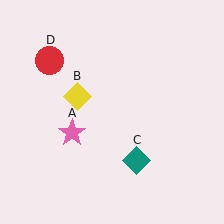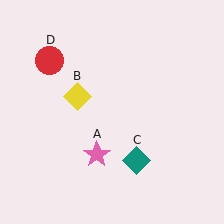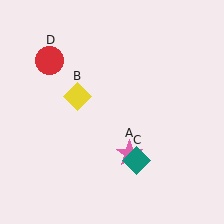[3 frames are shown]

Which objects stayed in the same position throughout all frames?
Yellow diamond (object B) and teal diamond (object C) and red circle (object D) remained stationary.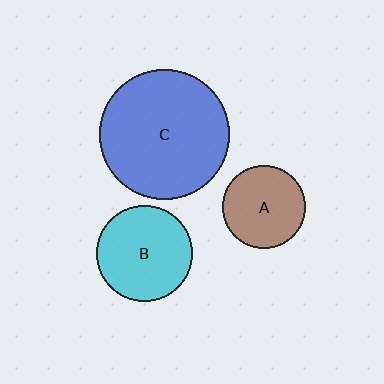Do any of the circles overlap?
No, none of the circles overlap.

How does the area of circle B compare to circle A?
Approximately 1.4 times.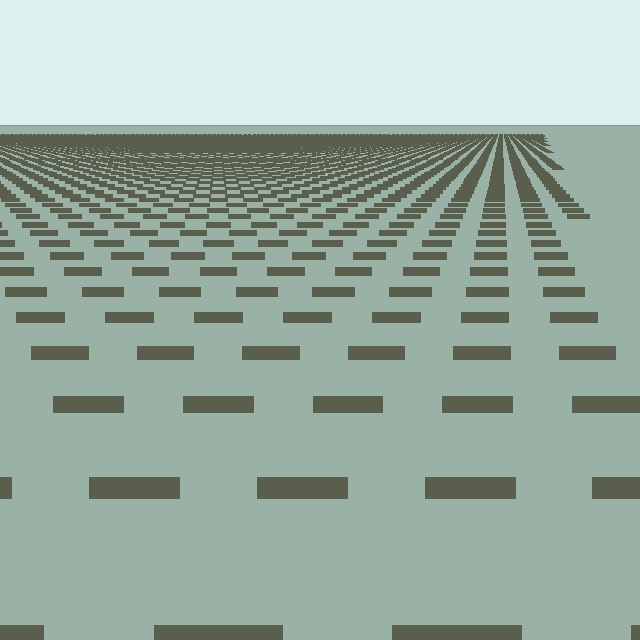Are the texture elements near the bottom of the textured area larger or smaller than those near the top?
Larger. Near the bottom, elements are closer to the viewer and appear at a bigger on-screen size.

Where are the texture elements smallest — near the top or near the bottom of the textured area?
Near the top.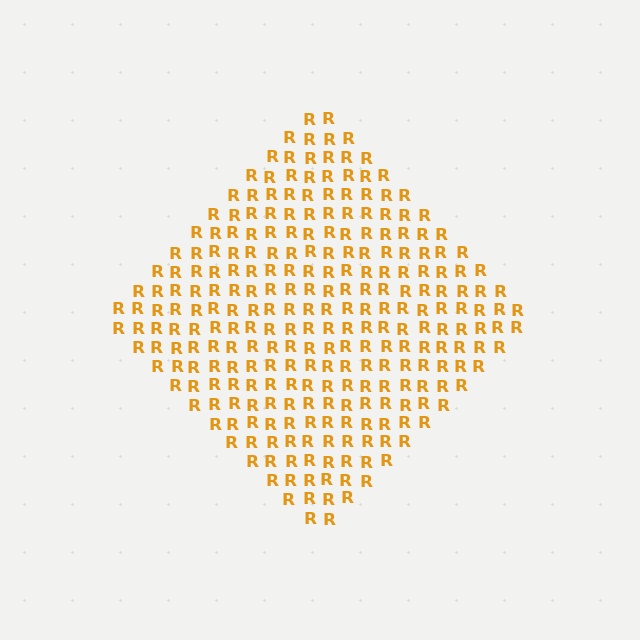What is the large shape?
The large shape is a diamond.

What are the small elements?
The small elements are letter R's.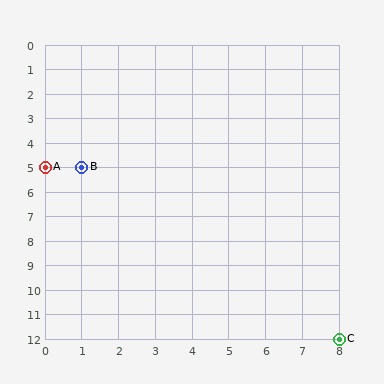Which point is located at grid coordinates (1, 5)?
Point B is at (1, 5).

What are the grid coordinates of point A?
Point A is at grid coordinates (0, 5).